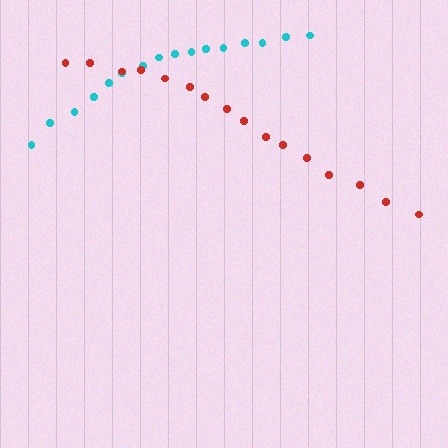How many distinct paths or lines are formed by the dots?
There are 2 distinct paths.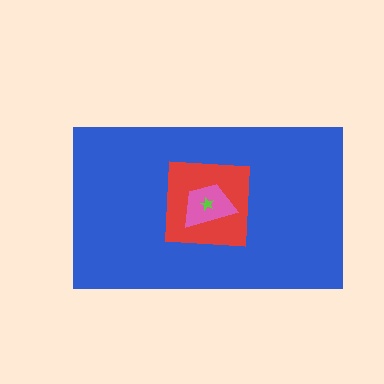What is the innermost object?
The lime star.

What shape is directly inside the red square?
The pink trapezoid.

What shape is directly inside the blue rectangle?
The red square.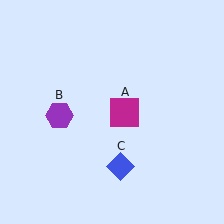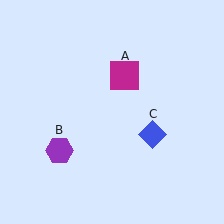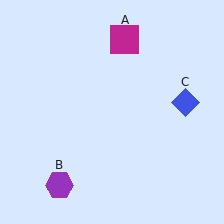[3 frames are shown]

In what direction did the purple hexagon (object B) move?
The purple hexagon (object B) moved down.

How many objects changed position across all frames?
3 objects changed position: magenta square (object A), purple hexagon (object B), blue diamond (object C).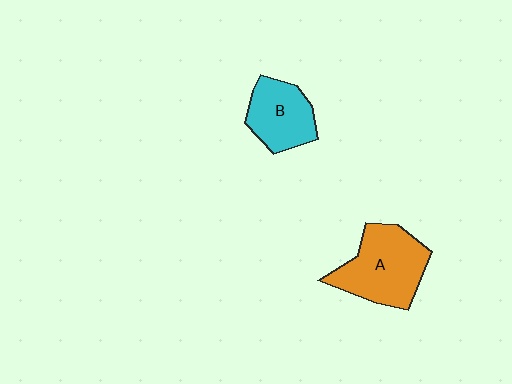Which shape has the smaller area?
Shape B (cyan).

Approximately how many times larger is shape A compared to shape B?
Approximately 1.4 times.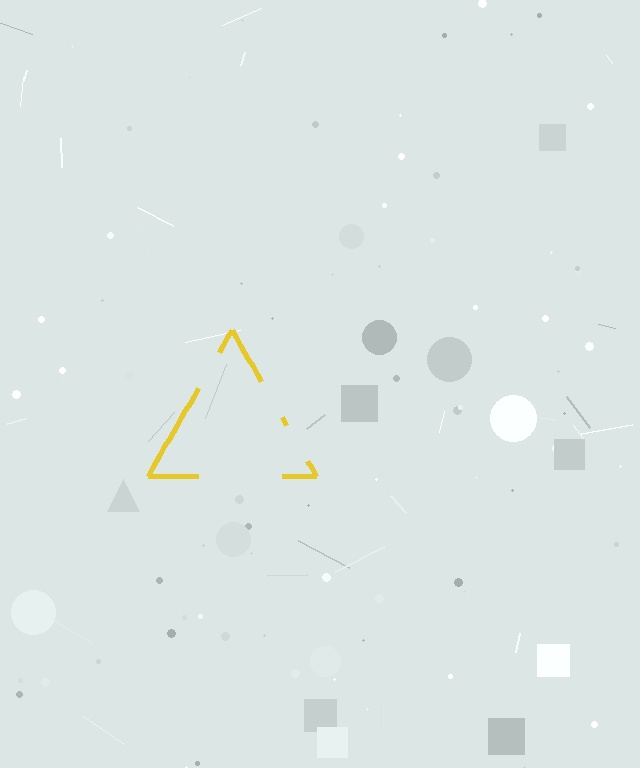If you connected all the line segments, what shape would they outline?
They would outline a triangle.